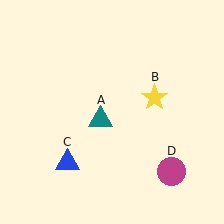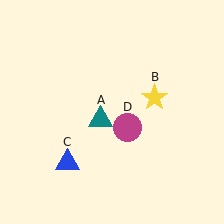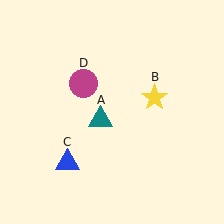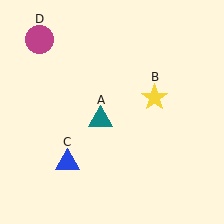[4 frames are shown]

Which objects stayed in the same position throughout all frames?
Teal triangle (object A) and yellow star (object B) and blue triangle (object C) remained stationary.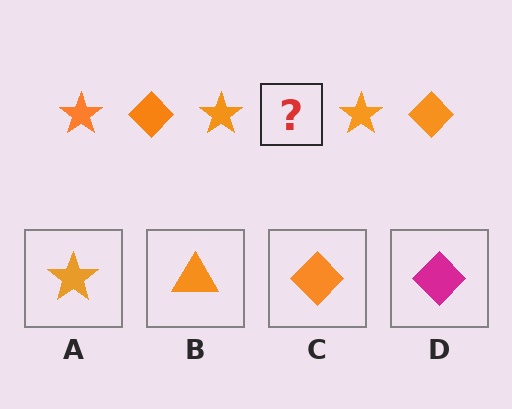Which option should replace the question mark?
Option C.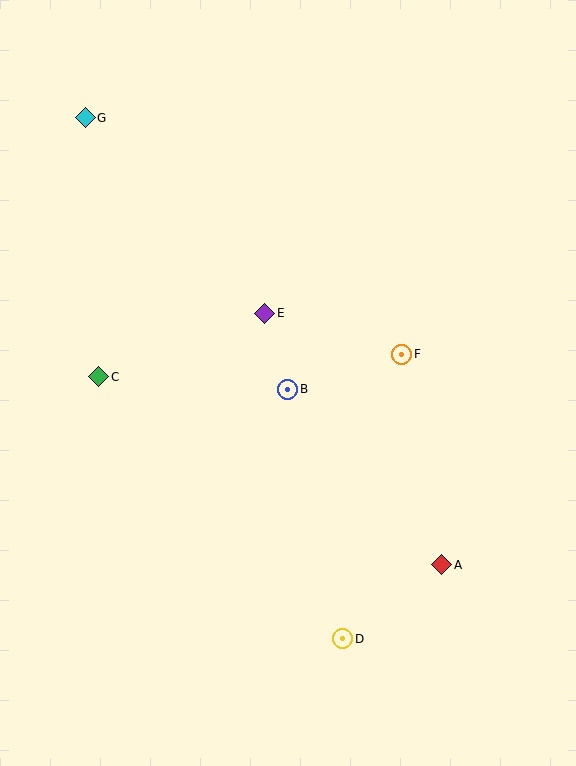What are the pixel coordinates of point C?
Point C is at (99, 377).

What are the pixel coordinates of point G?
Point G is at (85, 118).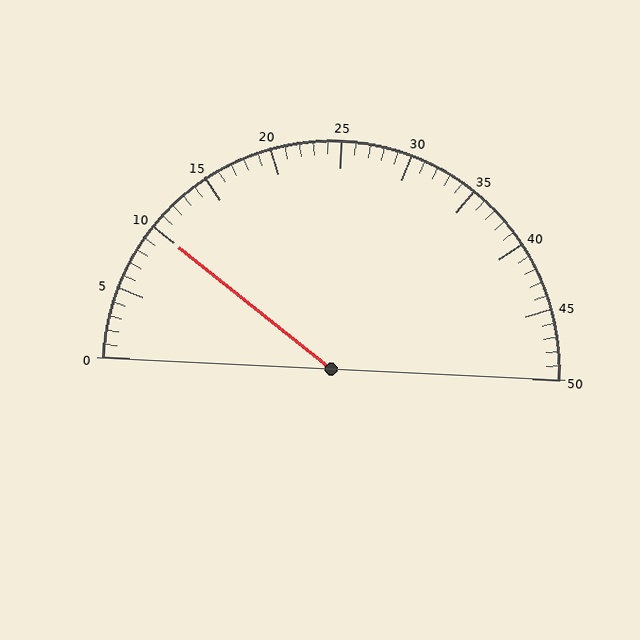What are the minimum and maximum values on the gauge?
The gauge ranges from 0 to 50.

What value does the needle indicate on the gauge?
The needle indicates approximately 10.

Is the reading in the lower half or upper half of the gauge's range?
The reading is in the lower half of the range (0 to 50).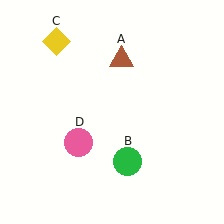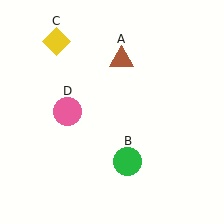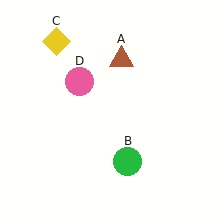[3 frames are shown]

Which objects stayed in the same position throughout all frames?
Brown triangle (object A) and green circle (object B) and yellow diamond (object C) remained stationary.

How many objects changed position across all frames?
1 object changed position: pink circle (object D).